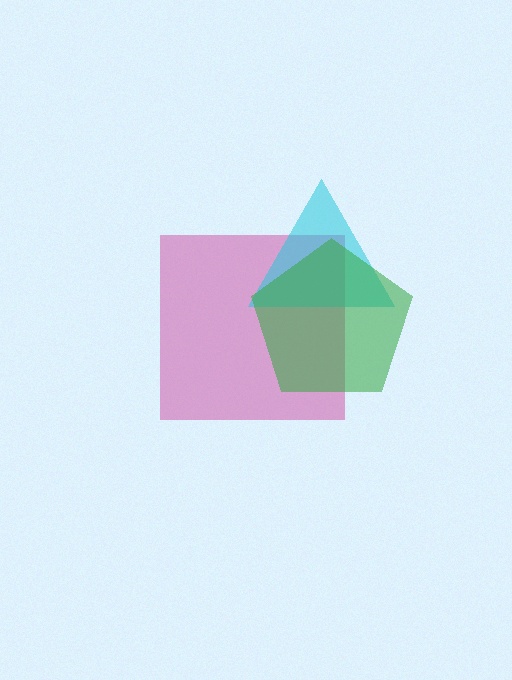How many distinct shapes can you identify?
There are 3 distinct shapes: a magenta square, a cyan triangle, a green pentagon.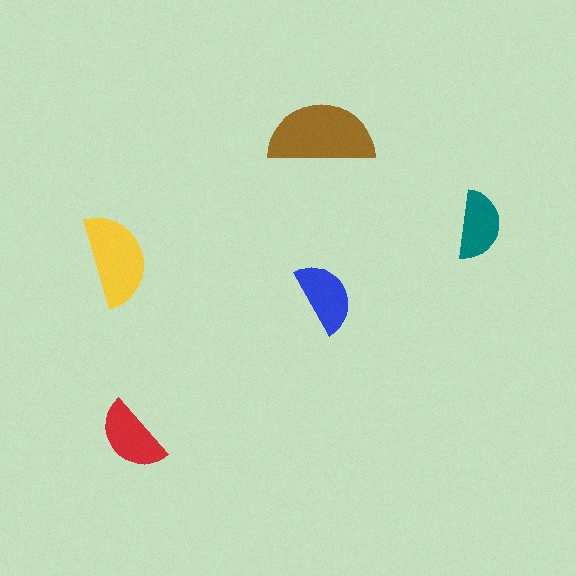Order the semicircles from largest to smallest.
the brown one, the yellow one, the red one, the blue one, the teal one.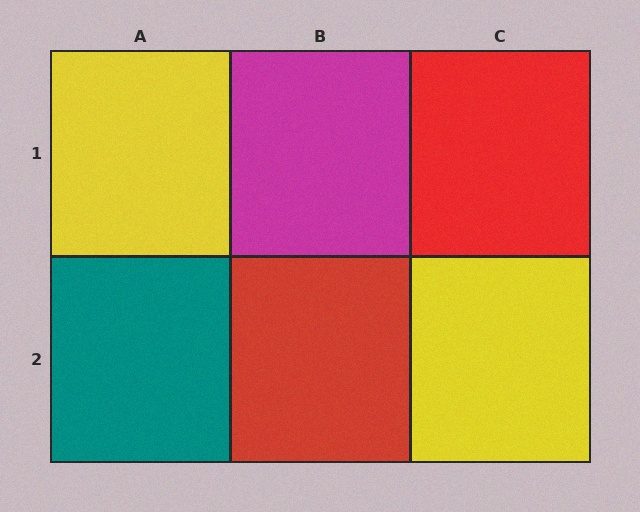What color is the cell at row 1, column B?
Magenta.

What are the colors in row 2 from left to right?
Teal, red, yellow.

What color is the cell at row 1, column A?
Yellow.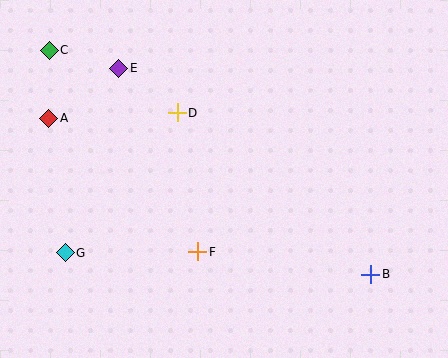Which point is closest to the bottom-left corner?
Point G is closest to the bottom-left corner.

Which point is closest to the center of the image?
Point F at (198, 252) is closest to the center.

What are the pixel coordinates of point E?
Point E is at (119, 68).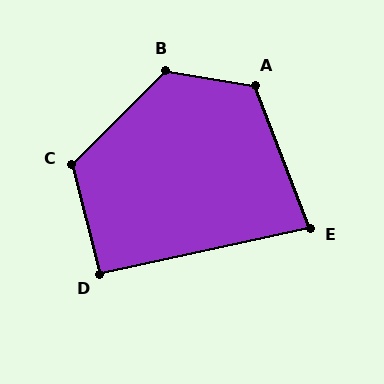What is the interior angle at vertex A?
Approximately 120 degrees (obtuse).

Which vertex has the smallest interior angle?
E, at approximately 81 degrees.